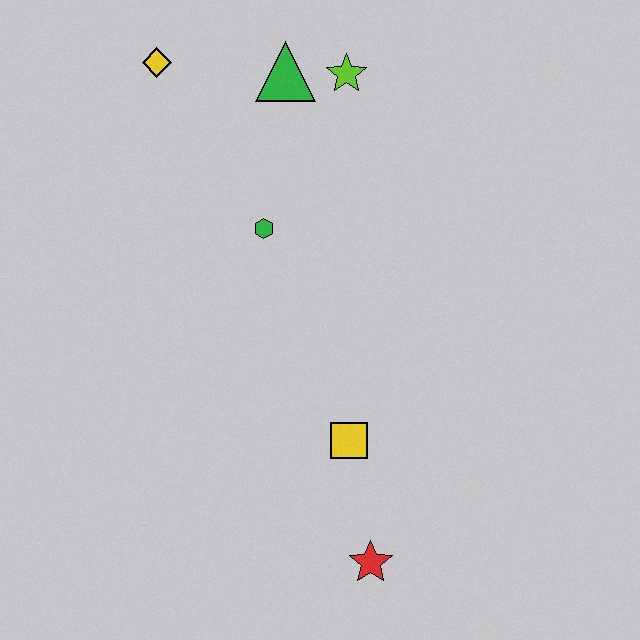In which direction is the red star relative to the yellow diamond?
The red star is below the yellow diamond.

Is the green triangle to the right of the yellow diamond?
Yes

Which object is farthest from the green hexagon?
The red star is farthest from the green hexagon.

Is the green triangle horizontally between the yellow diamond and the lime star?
Yes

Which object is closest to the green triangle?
The lime star is closest to the green triangle.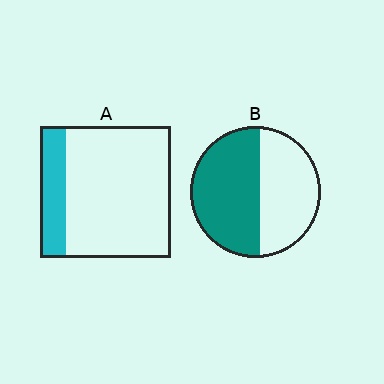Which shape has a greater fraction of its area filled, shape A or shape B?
Shape B.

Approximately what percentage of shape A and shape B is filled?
A is approximately 20% and B is approximately 55%.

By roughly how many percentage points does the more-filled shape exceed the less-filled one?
By roughly 35 percentage points (B over A).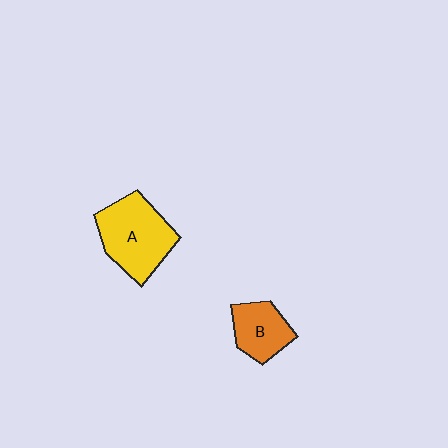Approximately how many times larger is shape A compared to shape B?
Approximately 1.6 times.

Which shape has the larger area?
Shape A (yellow).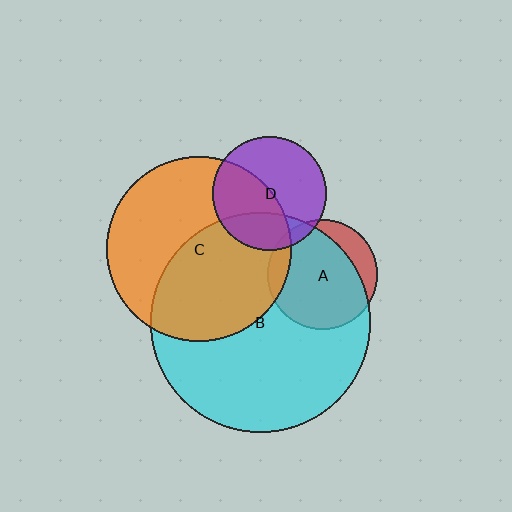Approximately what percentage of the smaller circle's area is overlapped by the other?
Approximately 45%.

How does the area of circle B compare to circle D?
Approximately 3.7 times.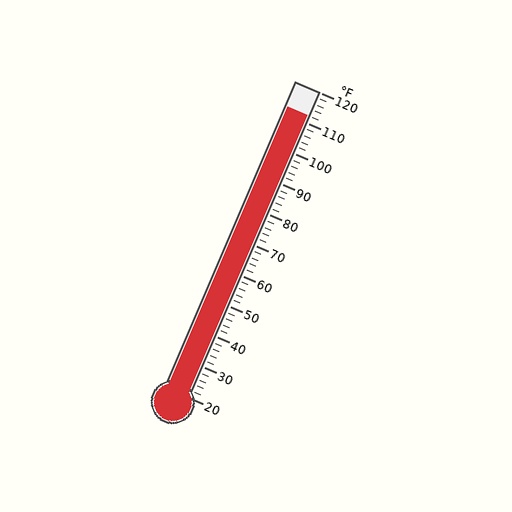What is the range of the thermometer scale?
The thermometer scale ranges from 20°F to 120°F.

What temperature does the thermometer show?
The thermometer shows approximately 112°F.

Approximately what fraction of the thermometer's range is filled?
The thermometer is filled to approximately 90% of its range.